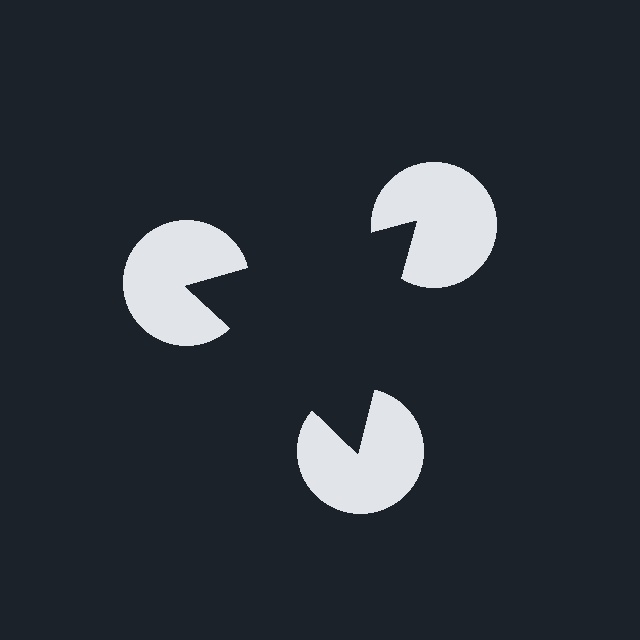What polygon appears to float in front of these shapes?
An illusory triangle — its edges are inferred from the aligned wedge cuts in the pac-man discs, not physically drawn.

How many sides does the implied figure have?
3 sides.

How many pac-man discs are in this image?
There are 3 — one at each vertex of the illusory triangle.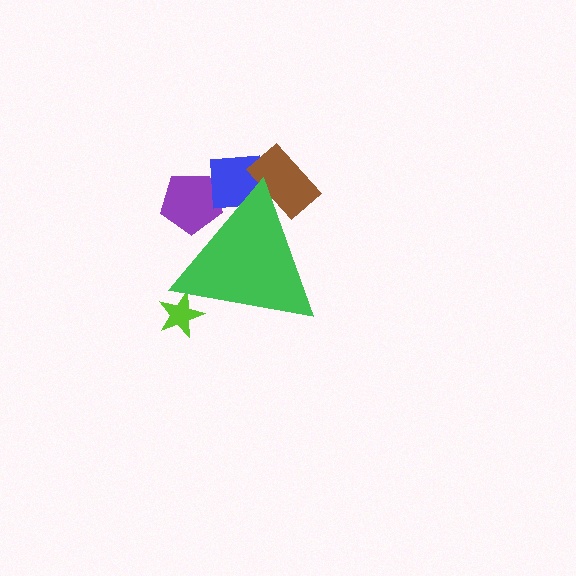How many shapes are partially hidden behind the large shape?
4 shapes are partially hidden.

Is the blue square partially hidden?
Yes, the blue square is partially hidden behind the green triangle.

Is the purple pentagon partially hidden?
Yes, the purple pentagon is partially hidden behind the green triangle.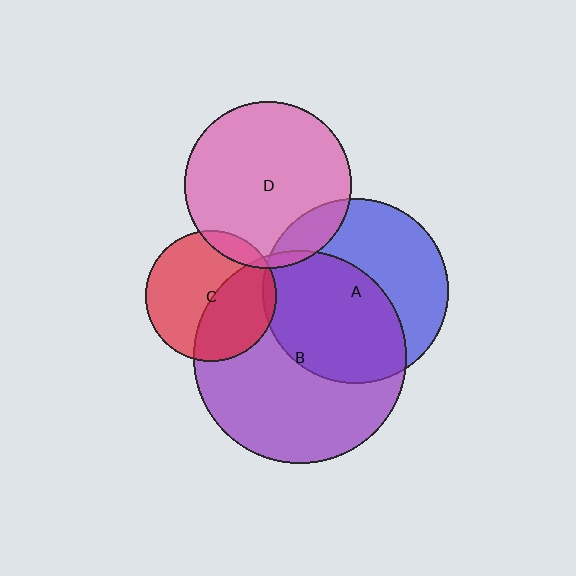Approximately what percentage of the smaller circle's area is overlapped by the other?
Approximately 5%.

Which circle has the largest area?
Circle B (purple).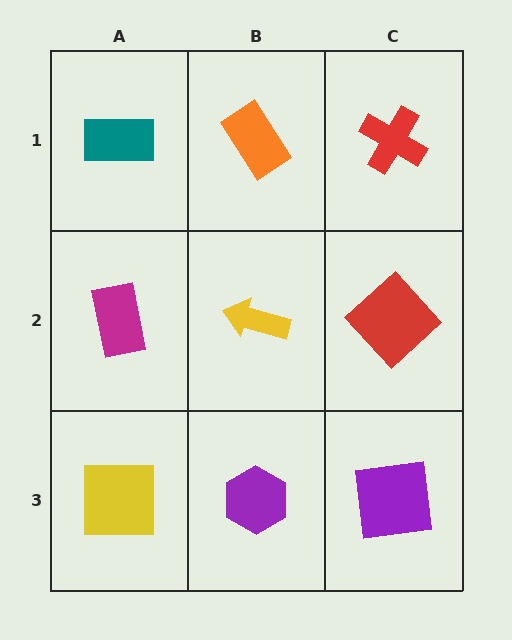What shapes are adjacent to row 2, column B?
An orange rectangle (row 1, column B), a purple hexagon (row 3, column B), a magenta rectangle (row 2, column A), a red diamond (row 2, column C).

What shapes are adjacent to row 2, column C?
A red cross (row 1, column C), a purple square (row 3, column C), a yellow arrow (row 2, column B).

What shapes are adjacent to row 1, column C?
A red diamond (row 2, column C), an orange rectangle (row 1, column B).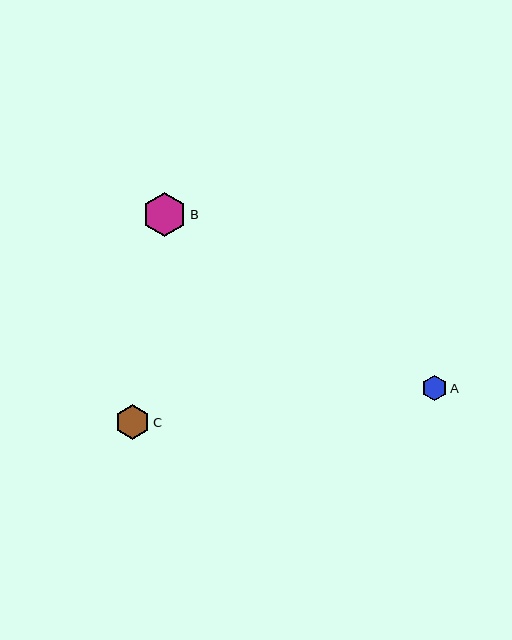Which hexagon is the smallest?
Hexagon A is the smallest with a size of approximately 25 pixels.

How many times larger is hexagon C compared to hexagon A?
Hexagon C is approximately 1.4 times the size of hexagon A.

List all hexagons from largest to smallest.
From largest to smallest: B, C, A.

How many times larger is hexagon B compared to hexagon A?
Hexagon B is approximately 1.7 times the size of hexagon A.